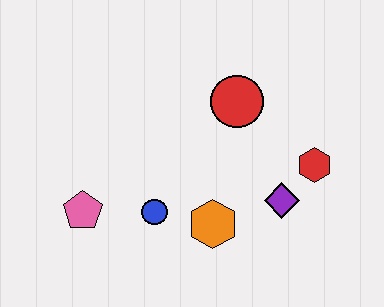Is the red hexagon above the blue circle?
Yes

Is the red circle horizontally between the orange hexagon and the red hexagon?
Yes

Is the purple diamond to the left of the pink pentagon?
No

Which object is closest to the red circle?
The red hexagon is closest to the red circle.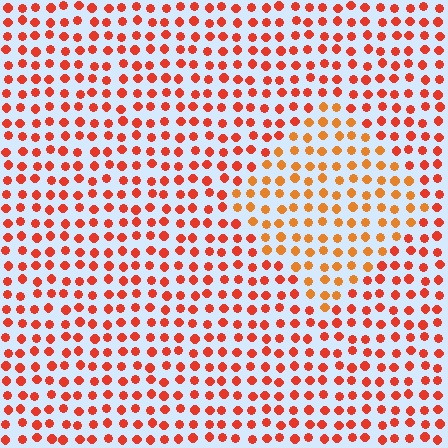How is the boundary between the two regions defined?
The boundary is defined purely by a slight shift in hue (about 24 degrees). Spacing, size, and orientation are identical on both sides.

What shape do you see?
I see a diamond.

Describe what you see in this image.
The image is filled with small red elements in a uniform arrangement. A diamond-shaped region is visible where the elements are tinted to a slightly different hue, forming a subtle color boundary.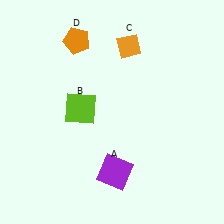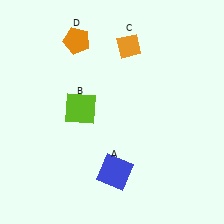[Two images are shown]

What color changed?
The square (A) changed from purple in Image 1 to blue in Image 2.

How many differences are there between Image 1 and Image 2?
There is 1 difference between the two images.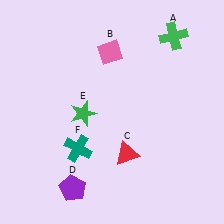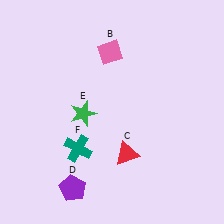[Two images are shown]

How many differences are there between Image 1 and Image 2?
There is 1 difference between the two images.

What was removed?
The green cross (A) was removed in Image 2.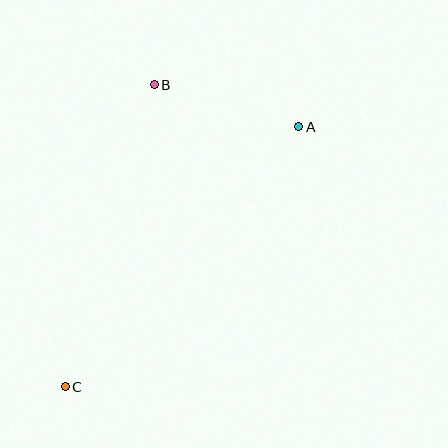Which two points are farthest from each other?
Points A and C are farthest from each other.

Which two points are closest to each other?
Points A and B are closest to each other.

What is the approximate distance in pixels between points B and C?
The distance between B and C is approximately 315 pixels.